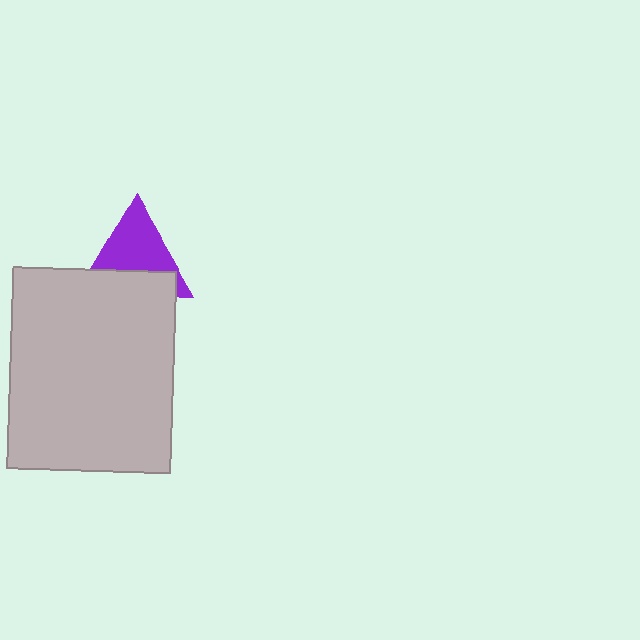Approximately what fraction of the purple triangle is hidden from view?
Roughly 40% of the purple triangle is hidden behind the light gray rectangle.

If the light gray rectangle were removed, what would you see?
You would see the complete purple triangle.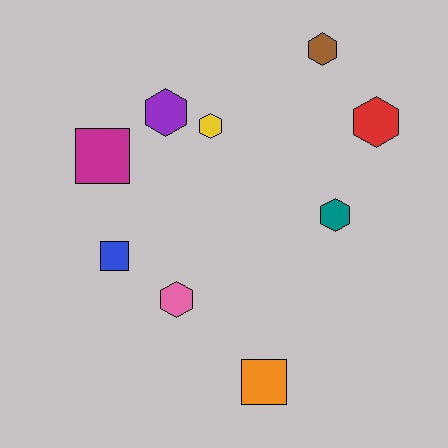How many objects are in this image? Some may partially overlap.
There are 9 objects.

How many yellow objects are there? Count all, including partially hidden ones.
There is 1 yellow object.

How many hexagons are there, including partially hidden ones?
There are 6 hexagons.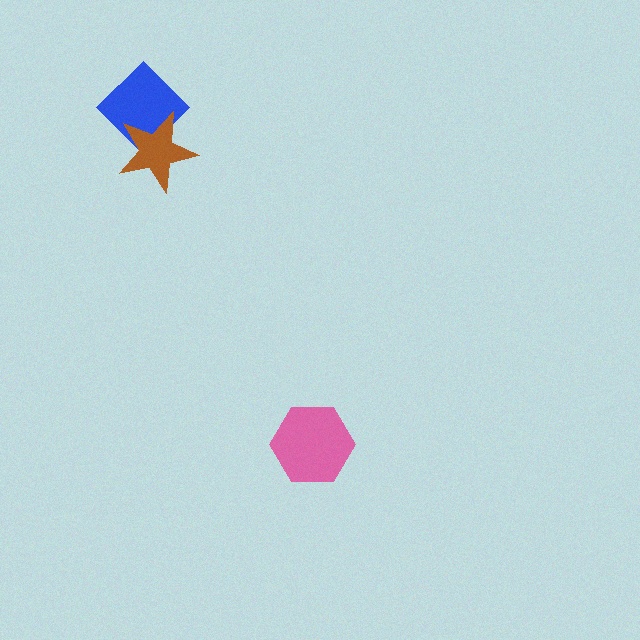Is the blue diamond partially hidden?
Yes, it is partially covered by another shape.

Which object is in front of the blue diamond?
The brown star is in front of the blue diamond.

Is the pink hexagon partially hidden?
No, no other shape covers it.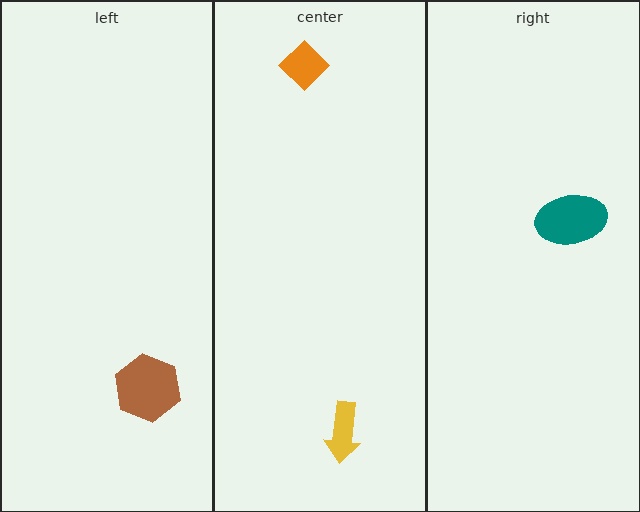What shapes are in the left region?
The brown hexagon.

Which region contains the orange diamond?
The center region.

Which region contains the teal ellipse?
The right region.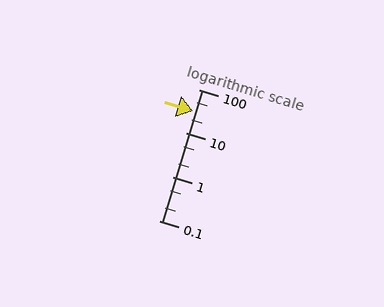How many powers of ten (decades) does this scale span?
The scale spans 3 decades, from 0.1 to 100.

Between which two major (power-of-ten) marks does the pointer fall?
The pointer is between 10 and 100.